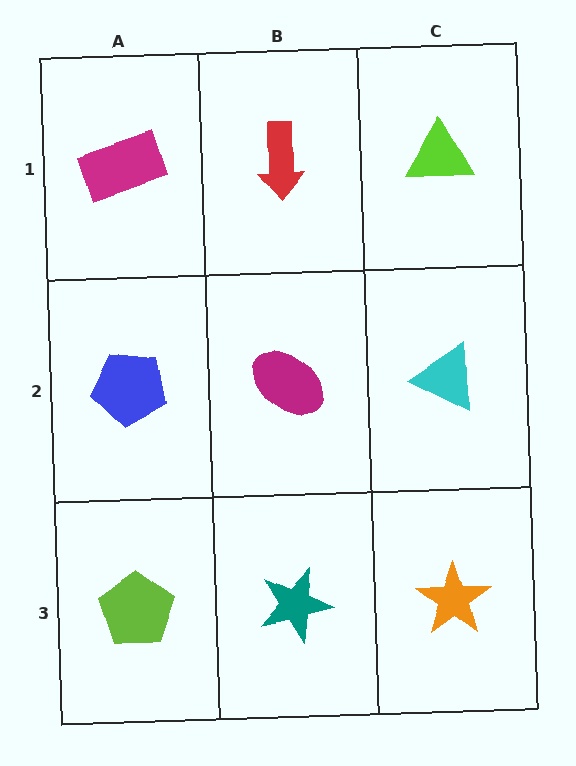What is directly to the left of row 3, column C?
A teal star.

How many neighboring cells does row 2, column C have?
3.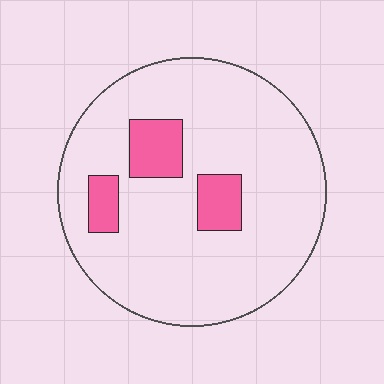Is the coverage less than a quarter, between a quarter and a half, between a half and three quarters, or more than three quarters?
Less than a quarter.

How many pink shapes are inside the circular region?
3.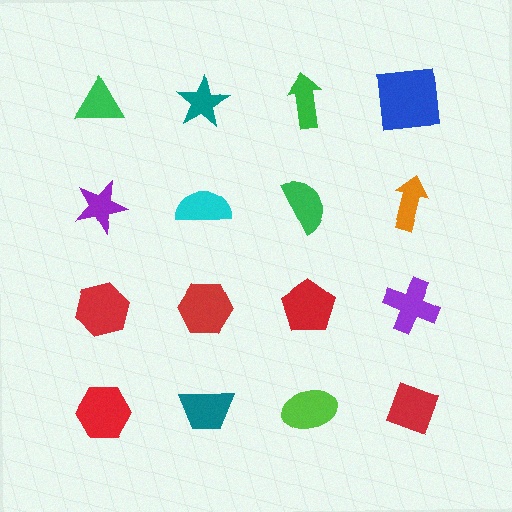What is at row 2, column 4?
An orange arrow.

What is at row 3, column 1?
A red hexagon.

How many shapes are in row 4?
4 shapes.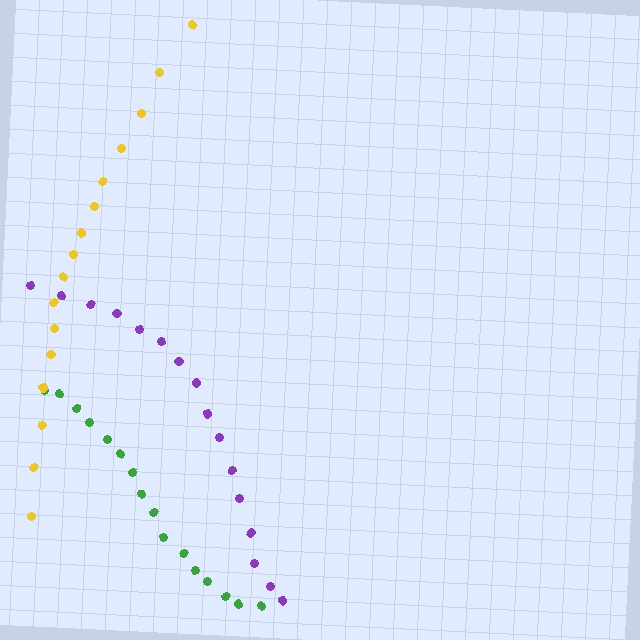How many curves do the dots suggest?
There are 3 distinct paths.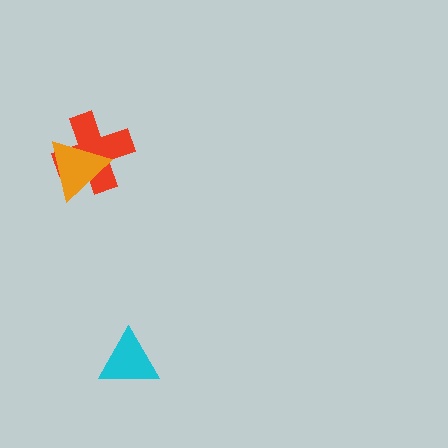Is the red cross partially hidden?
Yes, it is partially covered by another shape.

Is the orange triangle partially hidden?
No, no other shape covers it.